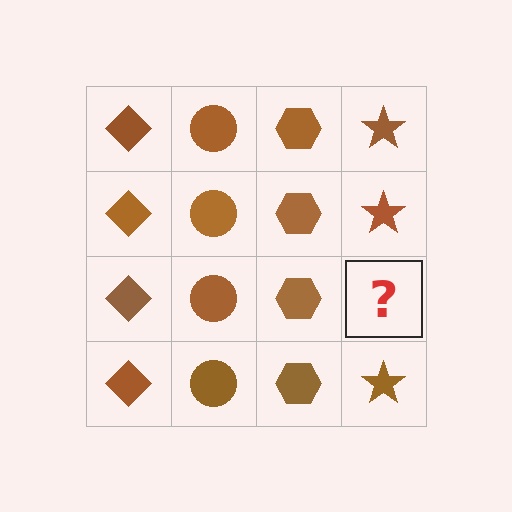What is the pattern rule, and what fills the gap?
The rule is that each column has a consistent shape. The gap should be filled with a brown star.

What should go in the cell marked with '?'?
The missing cell should contain a brown star.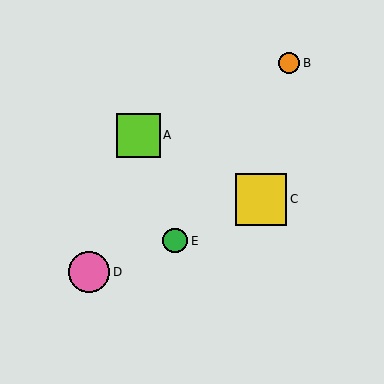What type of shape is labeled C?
Shape C is a yellow square.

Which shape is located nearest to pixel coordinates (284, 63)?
The orange circle (labeled B) at (289, 63) is nearest to that location.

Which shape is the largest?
The yellow square (labeled C) is the largest.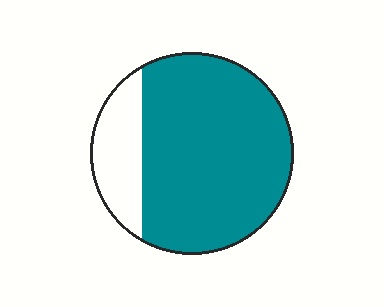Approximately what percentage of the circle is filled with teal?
Approximately 80%.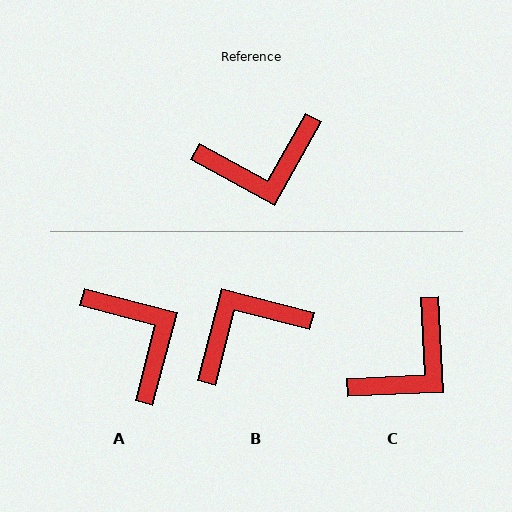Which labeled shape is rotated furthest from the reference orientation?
B, about 166 degrees away.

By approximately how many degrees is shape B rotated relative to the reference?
Approximately 166 degrees clockwise.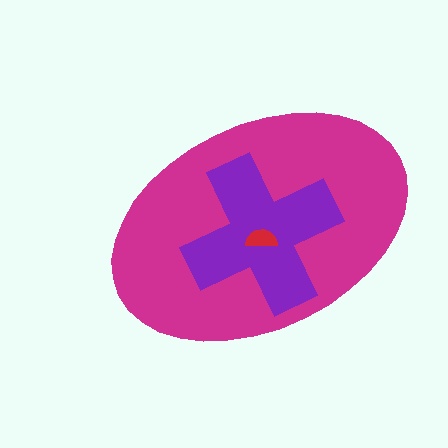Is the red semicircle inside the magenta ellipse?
Yes.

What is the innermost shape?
The red semicircle.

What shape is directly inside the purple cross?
The red semicircle.